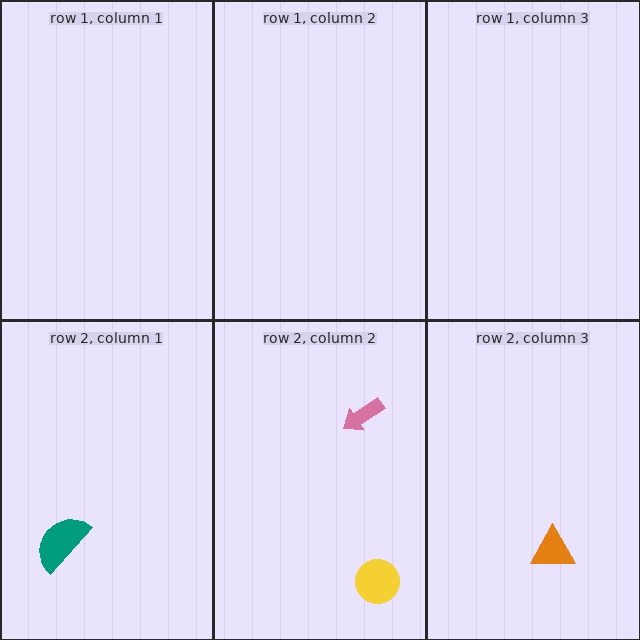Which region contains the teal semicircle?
The row 2, column 1 region.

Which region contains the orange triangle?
The row 2, column 3 region.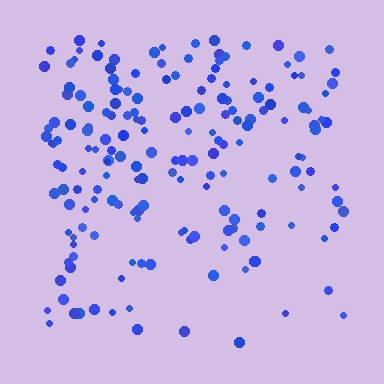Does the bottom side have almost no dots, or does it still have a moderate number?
Still a moderate number, just noticeably fewer than the top.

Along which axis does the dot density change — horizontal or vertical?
Vertical.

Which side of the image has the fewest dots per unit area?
The bottom.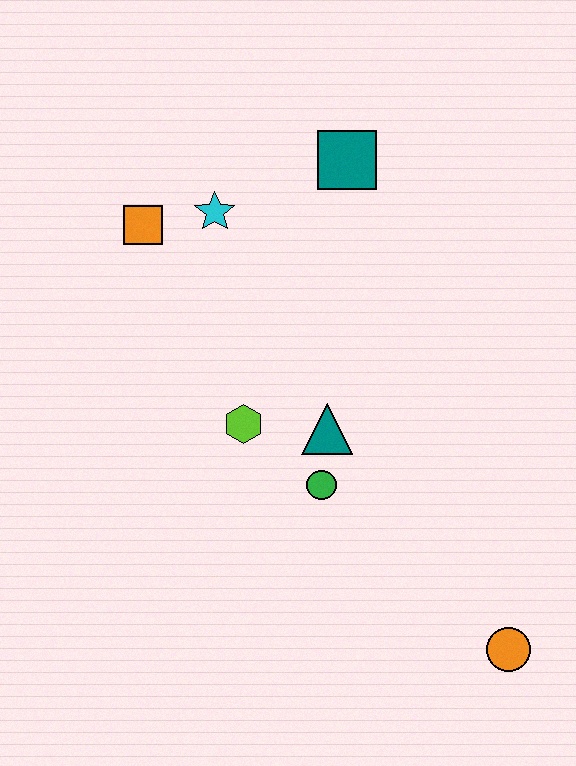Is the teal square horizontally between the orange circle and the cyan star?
Yes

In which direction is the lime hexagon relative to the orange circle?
The lime hexagon is to the left of the orange circle.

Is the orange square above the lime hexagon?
Yes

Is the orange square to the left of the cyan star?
Yes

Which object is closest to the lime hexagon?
The teal triangle is closest to the lime hexagon.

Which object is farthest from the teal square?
The orange circle is farthest from the teal square.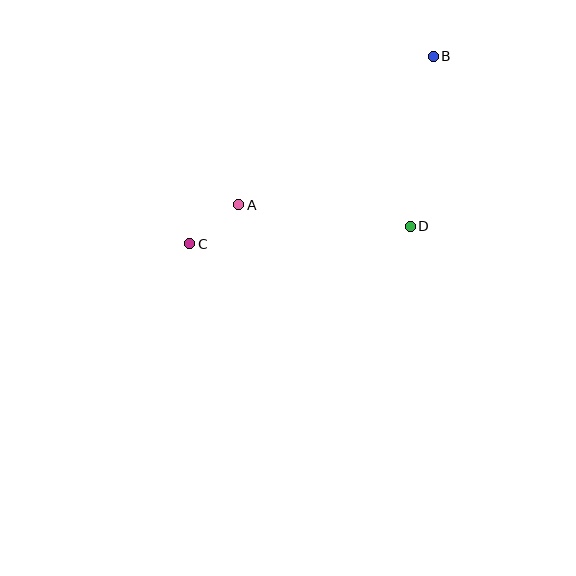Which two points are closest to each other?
Points A and C are closest to each other.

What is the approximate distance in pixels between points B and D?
The distance between B and D is approximately 172 pixels.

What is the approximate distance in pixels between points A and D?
The distance between A and D is approximately 173 pixels.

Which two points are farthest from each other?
Points B and C are farthest from each other.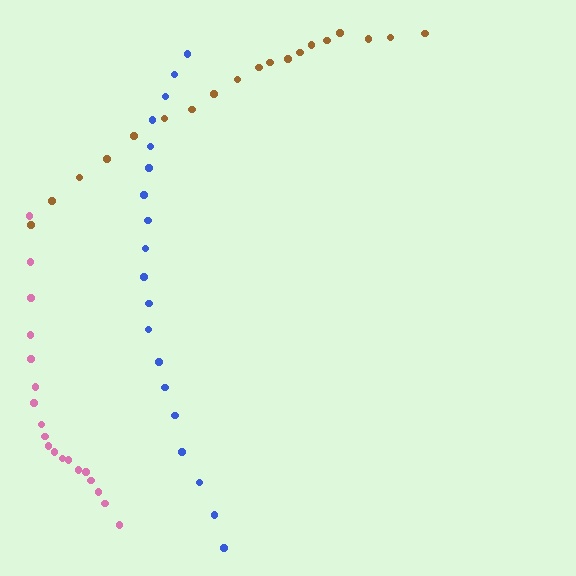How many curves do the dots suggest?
There are 3 distinct paths.